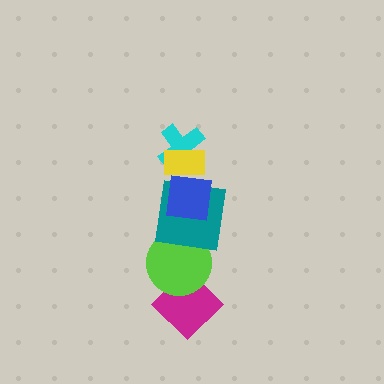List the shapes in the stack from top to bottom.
From top to bottom: the yellow rectangle, the cyan cross, the blue square, the teal square, the lime circle, the magenta diamond.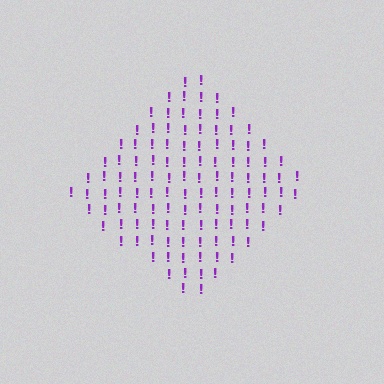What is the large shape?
The large shape is a diamond.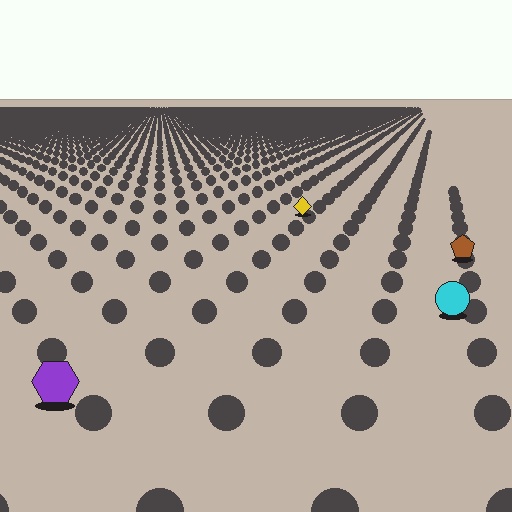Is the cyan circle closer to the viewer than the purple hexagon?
No. The purple hexagon is closer — you can tell from the texture gradient: the ground texture is coarser near it.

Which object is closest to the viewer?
The purple hexagon is closest. The texture marks near it are larger and more spread out.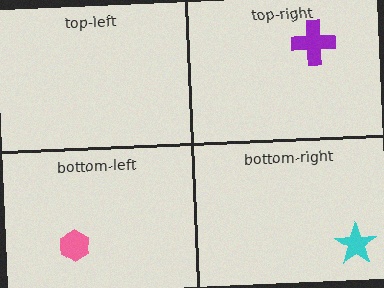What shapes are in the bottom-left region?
The pink hexagon.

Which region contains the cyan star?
The bottom-right region.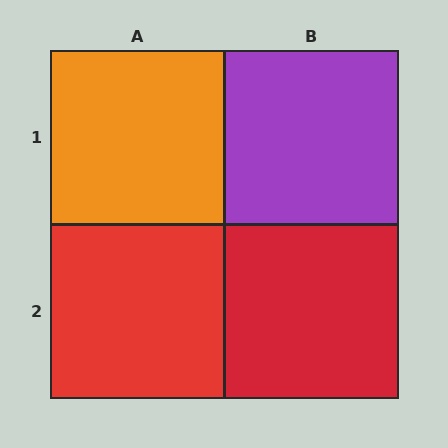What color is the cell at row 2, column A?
Red.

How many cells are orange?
1 cell is orange.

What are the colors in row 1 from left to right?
Orange, purple.